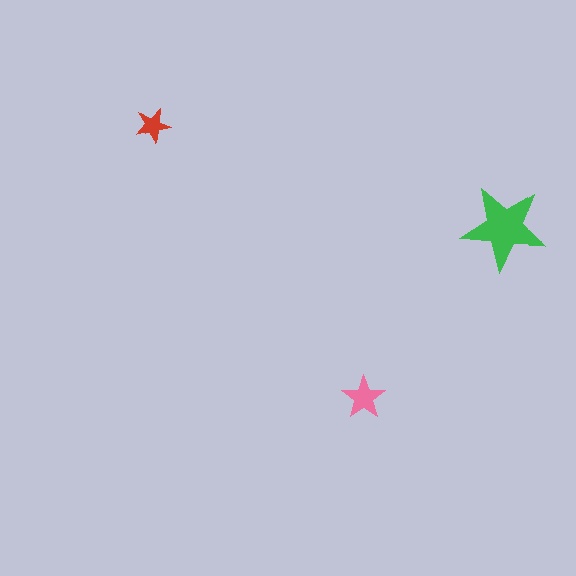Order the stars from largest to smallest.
the green one, the pink one, the red one.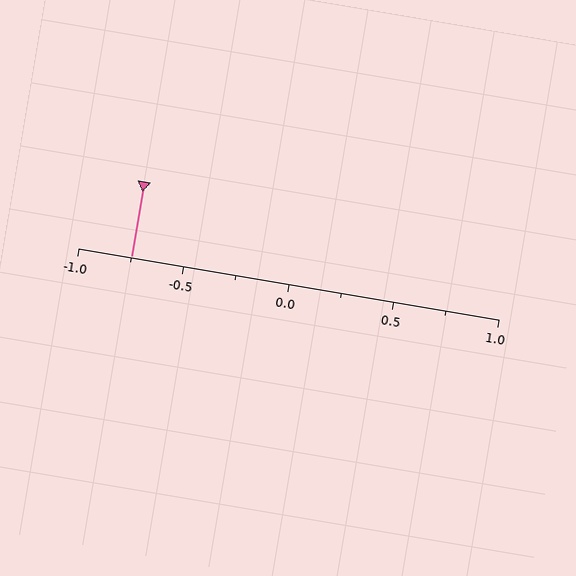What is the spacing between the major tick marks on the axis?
The major ticks are spaced 0.5 apart.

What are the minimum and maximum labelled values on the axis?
The axis runs from -1.0 to 1.0.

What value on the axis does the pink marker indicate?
The marker indicates approximately -0.75.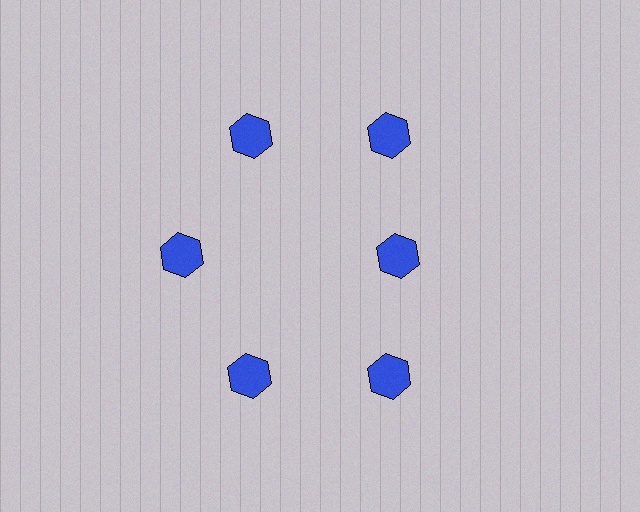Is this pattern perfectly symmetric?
No. The 6 blue hexagons are arranged in a ring, but one element near the 3 o'clock position is pulled inward toward the center, breaking the 6-fold rotational symmetry.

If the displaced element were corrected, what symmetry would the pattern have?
It would have 6-fold rotational symmetry — the pattern would map onto itself every 60 degrees.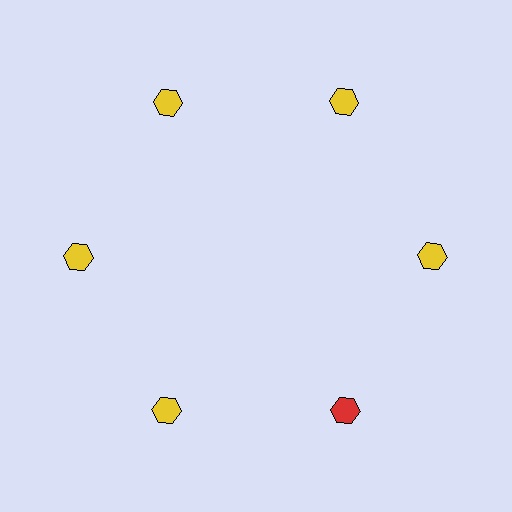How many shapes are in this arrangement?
There are 6 shapes arranged in a ring pattern.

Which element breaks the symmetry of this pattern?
The red hexagon at roughly the 5 o'clock position breaks the symmetry. All other shapes are yellow hexagons.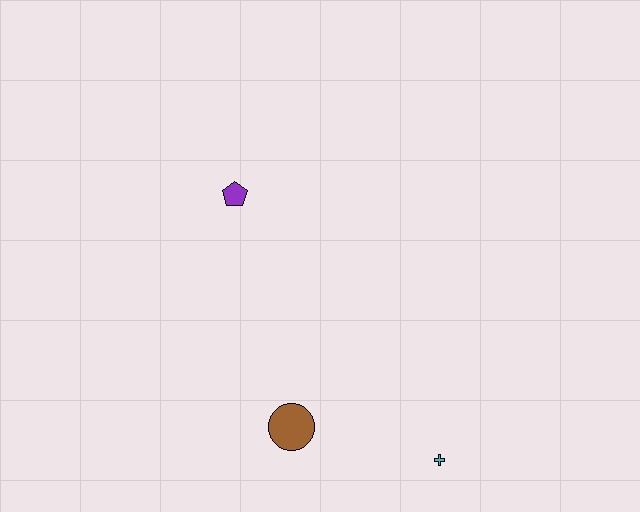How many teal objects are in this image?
There are no teal objects.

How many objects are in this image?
There are 3 objects.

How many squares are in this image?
There are no squares.